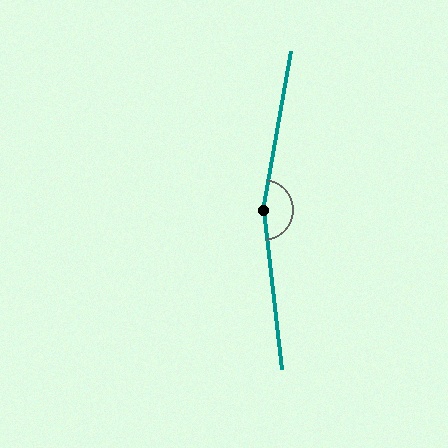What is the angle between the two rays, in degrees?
Approximately 163 degrees.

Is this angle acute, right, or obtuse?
It is obtuse.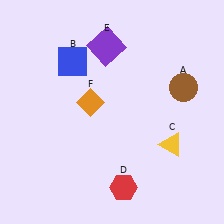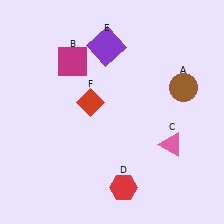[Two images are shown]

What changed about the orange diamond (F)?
In Image 1, F is orange. In Image 2, it changed to red.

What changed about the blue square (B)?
In Image 1, B is blue. In Image 2, it changed to magenta.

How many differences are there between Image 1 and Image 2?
There are 3 differences between the two images.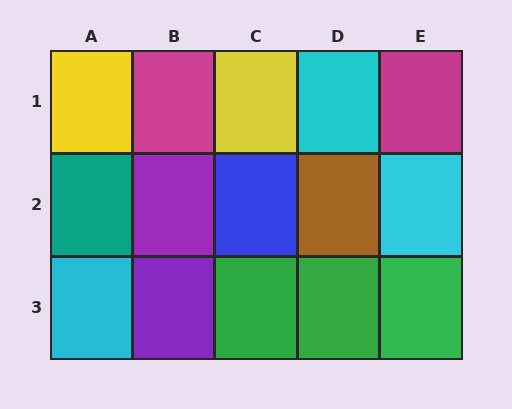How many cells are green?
3 cells are green.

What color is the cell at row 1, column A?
Yellow.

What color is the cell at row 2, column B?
Purple.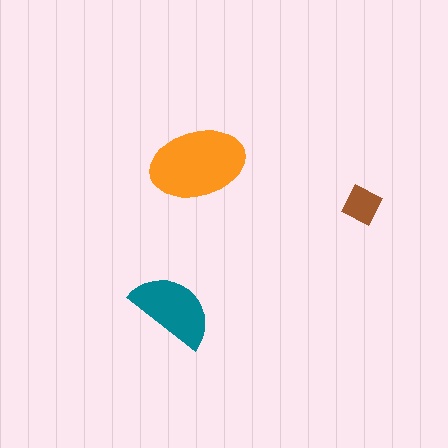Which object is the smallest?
The brown diamond.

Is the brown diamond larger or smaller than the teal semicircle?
Smaller.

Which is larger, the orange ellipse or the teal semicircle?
The orange ellipse.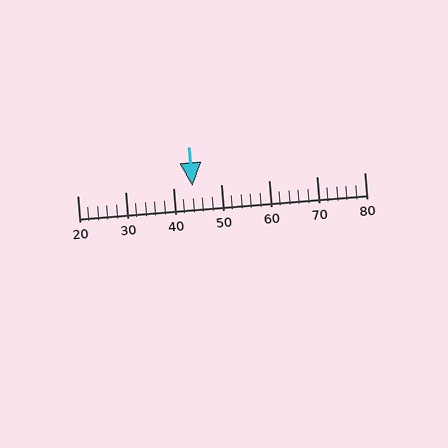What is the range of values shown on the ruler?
The ruler shows values from 20 to 80.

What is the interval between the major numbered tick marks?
The major tick marks are spaced 10 units apart.